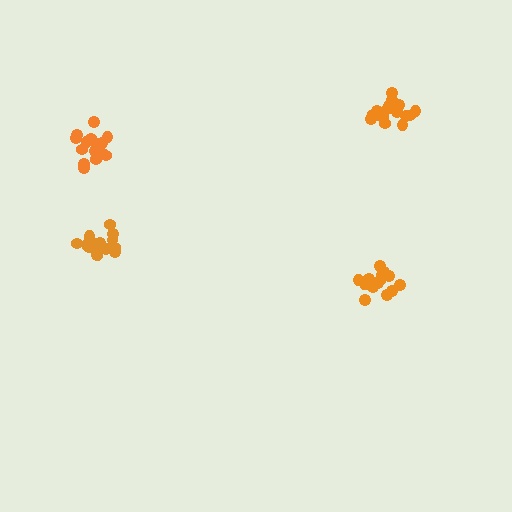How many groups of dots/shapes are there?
There are 4 groups.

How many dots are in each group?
Group 1: 18 dots, Group 2: 17 dots, Group 3: 18 dots, Group 4: 17 dots (70 total).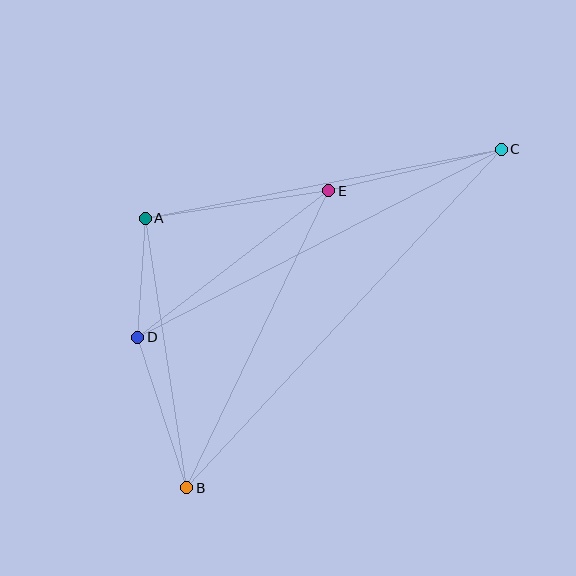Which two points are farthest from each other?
Points B and C are farthest from each other.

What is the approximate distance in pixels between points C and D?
The distance between C and D is approximately 409 pixels.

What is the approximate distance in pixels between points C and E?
The distance between C and E is approximately 177 pixels.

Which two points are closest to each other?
Points A and D are closest to each other.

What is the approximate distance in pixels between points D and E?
The distance between D and E is approximately 241 pixels.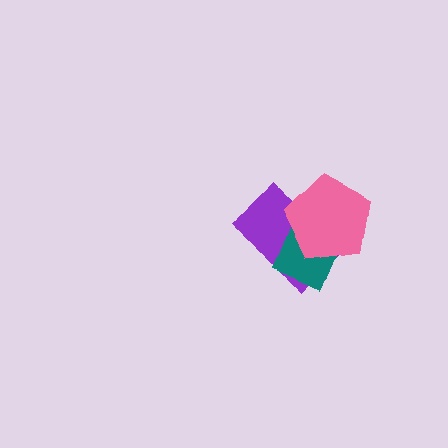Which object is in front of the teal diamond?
The pink pentagon is in front of the teal diamond.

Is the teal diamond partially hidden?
Yes, it is partially covered by another shape.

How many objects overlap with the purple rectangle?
2 objects overlap with the purple rectangle.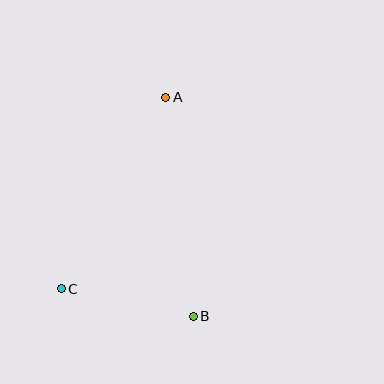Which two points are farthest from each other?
Points A and B are farthest from each other.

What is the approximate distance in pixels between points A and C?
The distance between A and C is approximately 218 pixels.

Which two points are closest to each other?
Points B and C are closest to each other.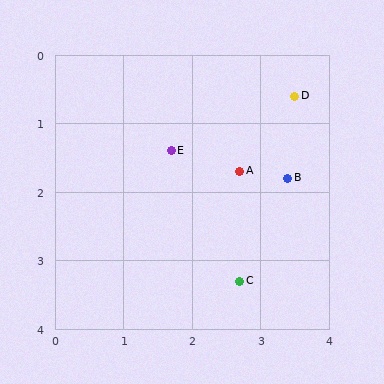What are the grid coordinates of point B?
Point B is at approximately (3.4, 1.8).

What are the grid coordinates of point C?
Point C is at approximately (2.7, 3.3).